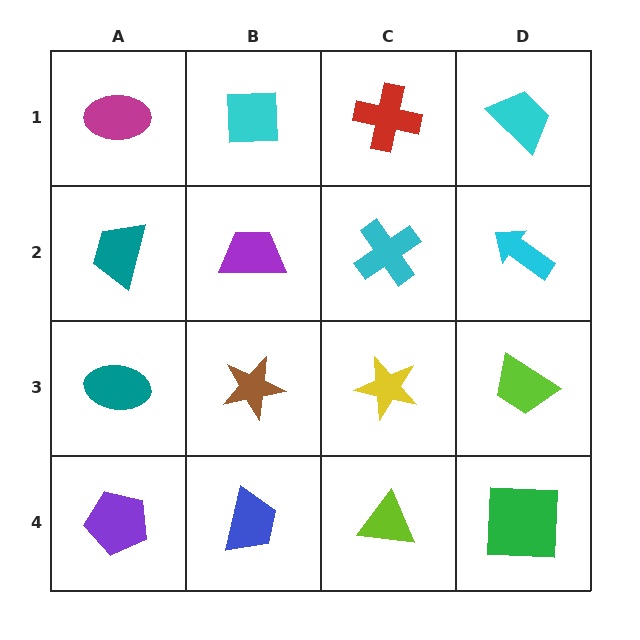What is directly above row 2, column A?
A magenta ellipse.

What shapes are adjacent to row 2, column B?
A cyan square (row 1, column B), a brown star (row 3, column B), a teal trapezoid (row 2, column A), a cyan cross (row 2, column C).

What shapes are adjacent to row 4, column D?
A lime trapezoid (row 3, column D), a lime triangle (row 4, column C).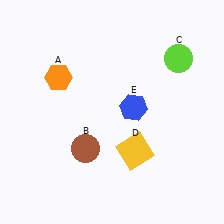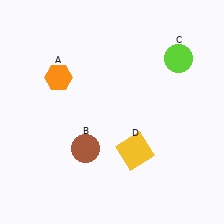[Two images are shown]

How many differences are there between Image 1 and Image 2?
There is 1 difference between the two images.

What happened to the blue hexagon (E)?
The blue hexagon (E) was removed in Image 2. It was in the top-right area of Image 1.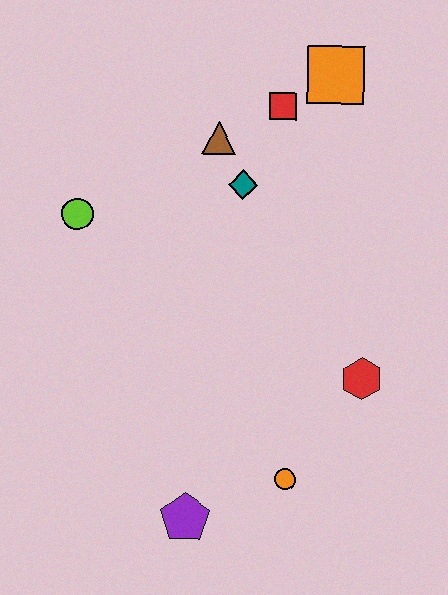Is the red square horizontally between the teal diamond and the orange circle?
Yes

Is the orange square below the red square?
No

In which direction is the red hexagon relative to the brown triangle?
The red hexagon is below the brown triangle.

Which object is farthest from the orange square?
The purple pentagon is farthest from the orange square.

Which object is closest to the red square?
The orange square is closest to the red square.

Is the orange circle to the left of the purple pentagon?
No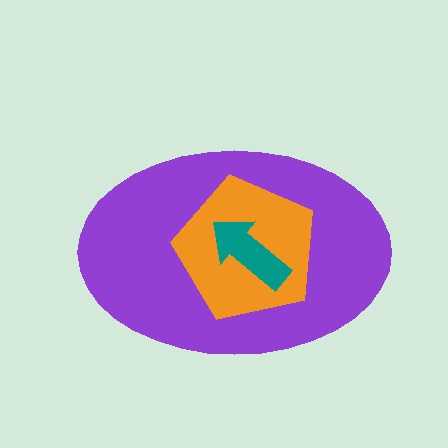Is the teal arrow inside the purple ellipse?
Yes.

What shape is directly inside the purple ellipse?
The orange pentagon.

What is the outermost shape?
The purple ellipse.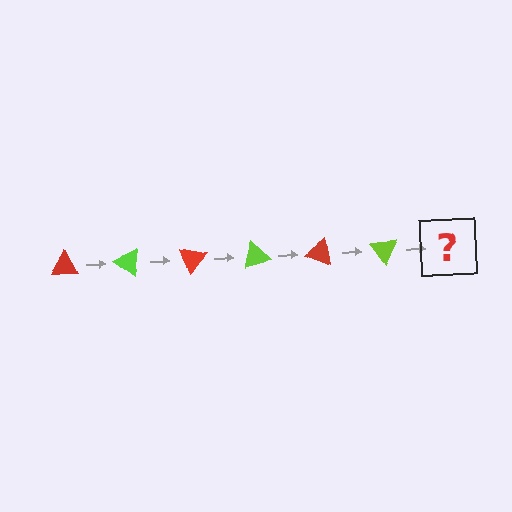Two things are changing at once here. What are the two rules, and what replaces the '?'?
The two rules are that it rotates 35 degrees each step and the color cycles through red and lime. The '?' should be a red triangle, rotated 210 degrees from the start.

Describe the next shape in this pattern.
It should be a red triangle, rotated 210 degrees from the start.